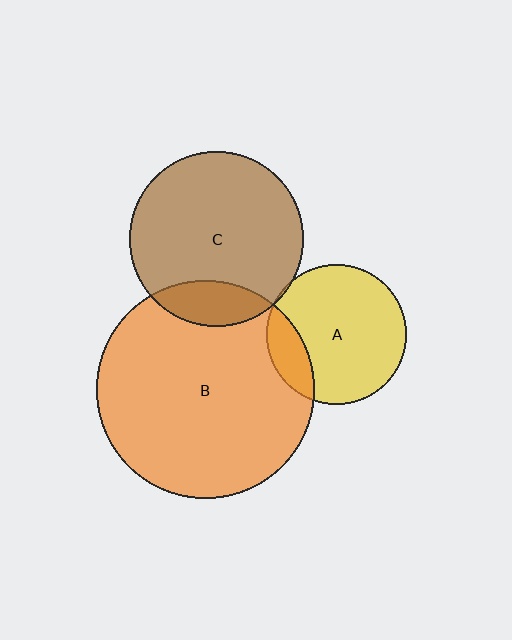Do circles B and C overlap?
Yes.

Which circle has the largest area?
Circle B (orange).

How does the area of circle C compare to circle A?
Approximately 1.6 times.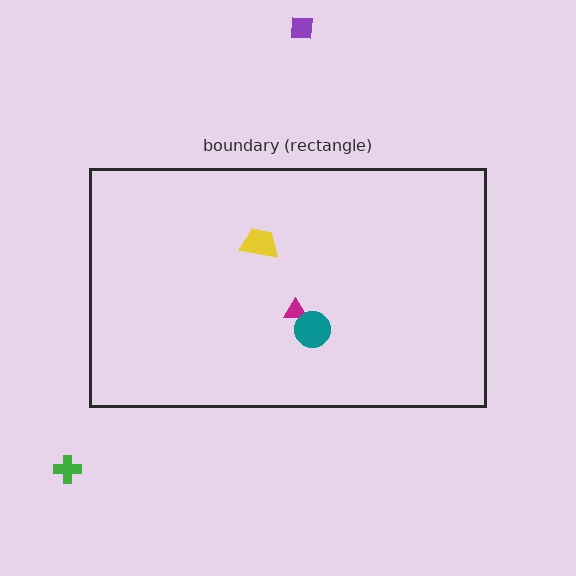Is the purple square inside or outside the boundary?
Outside.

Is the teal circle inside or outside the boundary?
Inside.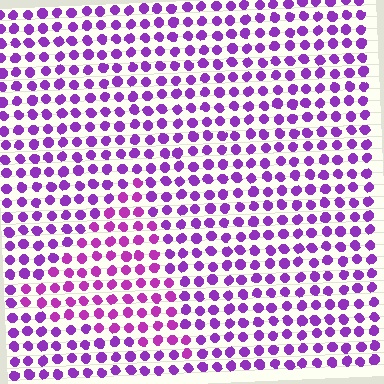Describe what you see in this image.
The image is filled with small purple elements in a uniform arrangement. A triangle-shaped region is visible where the elements are tinted to a slightly different hue, forming a subtle color boundary.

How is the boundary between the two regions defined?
The boundary is defined purely by a slight shift in hue (about 21 degrees). Spacing, size, and orientation are identical on both sides.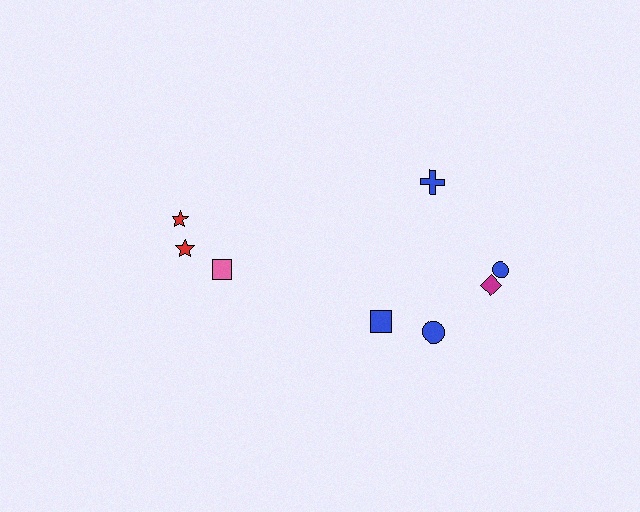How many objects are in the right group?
There are 5 objects.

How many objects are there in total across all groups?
There are 8 objects.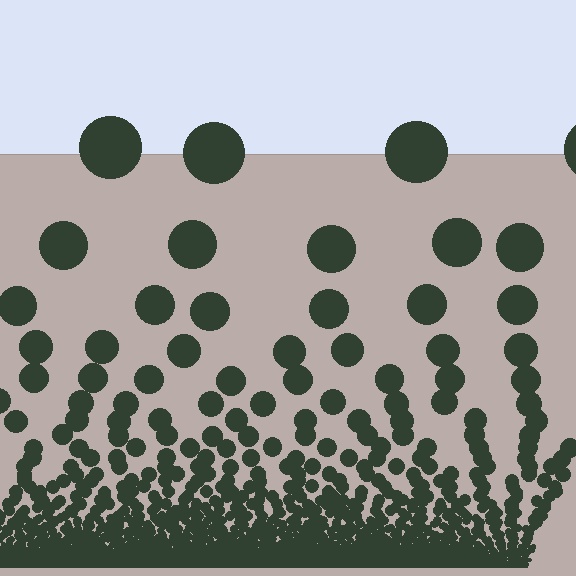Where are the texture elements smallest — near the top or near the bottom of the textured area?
Near the bottom.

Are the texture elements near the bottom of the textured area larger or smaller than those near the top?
Smaller. The gradient is inverted — elements near the bottom are smaller and denser.